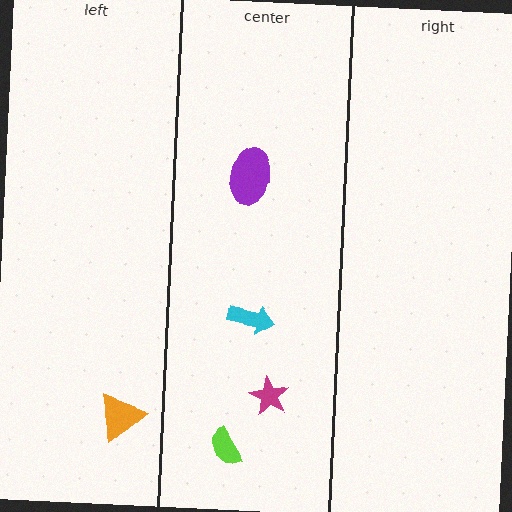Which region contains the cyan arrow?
The center region.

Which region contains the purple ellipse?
The center region.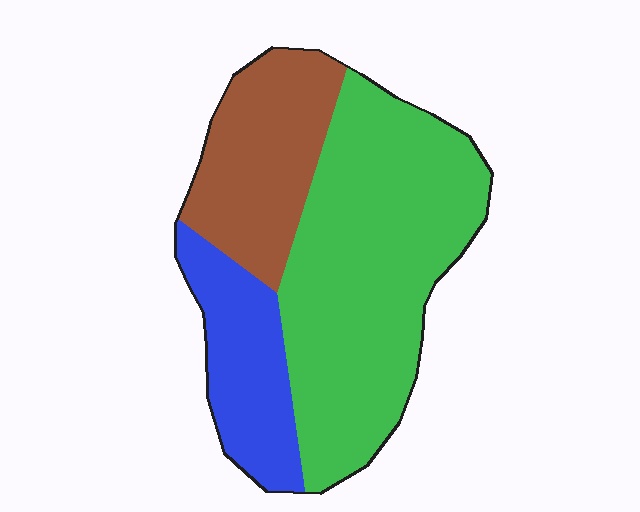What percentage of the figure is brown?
Brown covers around 25% of the figure.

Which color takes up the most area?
Green, at roughly 55%.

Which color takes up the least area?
Blue, at roughly 20%.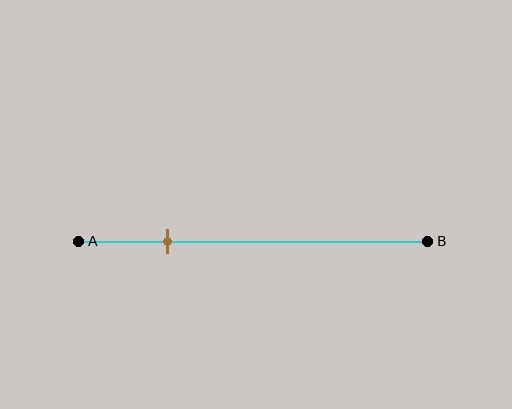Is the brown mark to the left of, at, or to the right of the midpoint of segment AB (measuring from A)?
The brown mark is to the left of the midpoint of segment AB.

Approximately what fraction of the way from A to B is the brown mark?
The brown mark is approximately 25% of the way from A to B.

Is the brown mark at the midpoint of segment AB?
No, the mark is at about 25% from A, not at the 50% midpoint.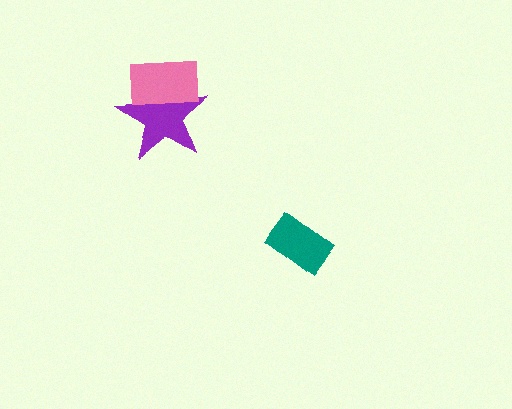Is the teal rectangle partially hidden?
No, no other shape covers it.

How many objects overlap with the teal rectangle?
0 objects overlap with the teal rectangle.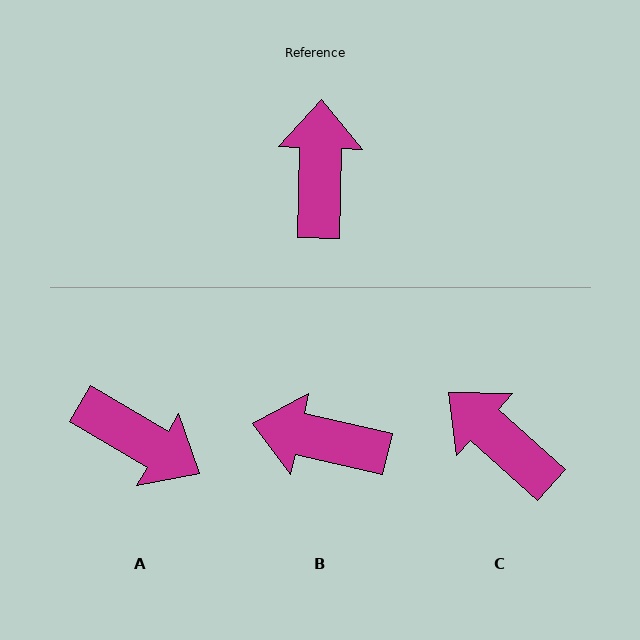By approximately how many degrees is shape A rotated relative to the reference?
Approximately 119 degrees clockwise.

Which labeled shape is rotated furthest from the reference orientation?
A, about 119 degrees away.